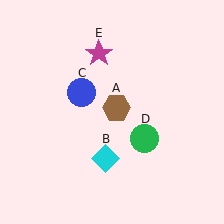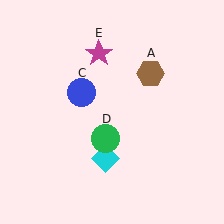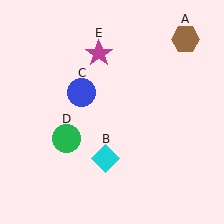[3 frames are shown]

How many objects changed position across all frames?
2 objects changed position: brown hexagon (object A), green circle (object D).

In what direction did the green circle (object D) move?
The green circle (object D) moved left.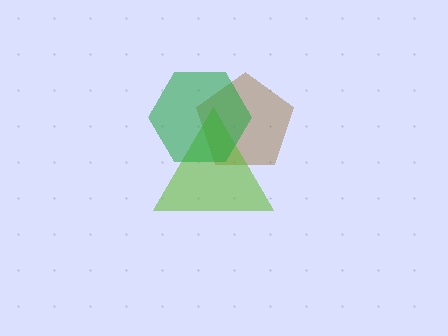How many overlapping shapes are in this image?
There are 3 overlapping shapes in the image.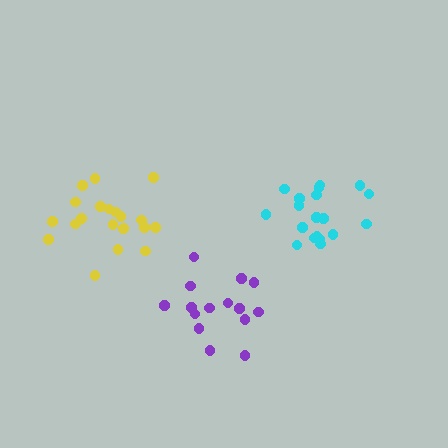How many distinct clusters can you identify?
There are 3 distinct clusters.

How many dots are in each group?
Group 1: 19 dots, Group 2: 15 dots, Group 3: 20 dots (54 total).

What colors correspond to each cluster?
The clusters are colored: cyan, purple, yellow.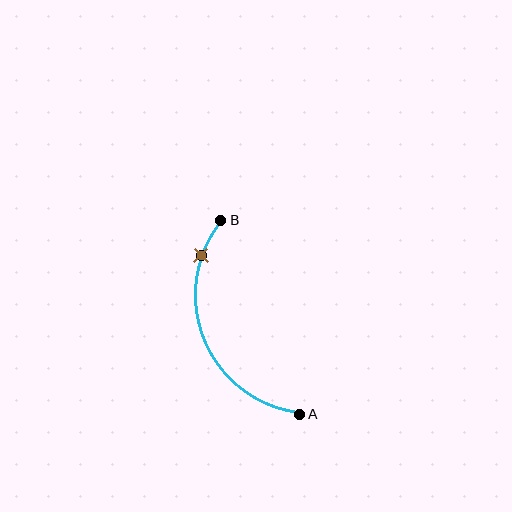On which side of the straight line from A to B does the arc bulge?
The arc bulges to the left of the straight line connecting A and B.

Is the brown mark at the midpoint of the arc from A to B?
No. The brown mark lies on the arc but is closer to endpoint B. The arc midpoint would be at the point on the curve equidistant along the arc from both A and B.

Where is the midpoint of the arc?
The arc midpoint is the point on the curve farthest from the straight line joining A and B. It sits to the left of that line.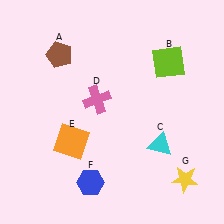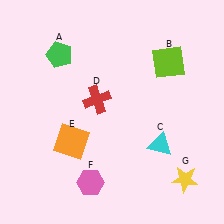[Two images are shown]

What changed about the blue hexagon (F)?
In Image 1, F is blue. In Image 2, it changed to pink.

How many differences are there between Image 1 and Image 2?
There are 3 differences between the two images.